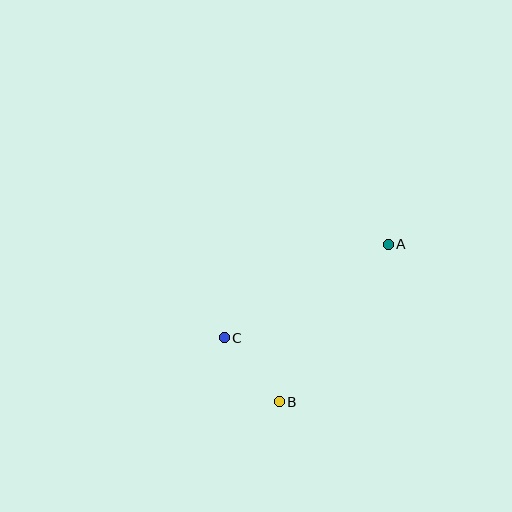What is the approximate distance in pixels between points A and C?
The distance between A and C is approximately 189 pixels.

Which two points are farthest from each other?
Points A and B are farthest from each other.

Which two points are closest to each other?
Points B and C are closest to each other.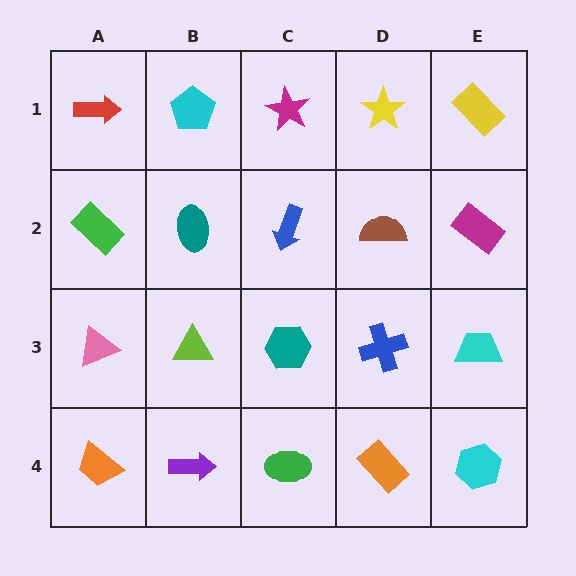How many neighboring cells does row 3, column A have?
3.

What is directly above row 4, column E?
A cyan trapezoid.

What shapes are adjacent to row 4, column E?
A cyan trapezoid (row 3, column E), an orange rectangle (row 4, column D).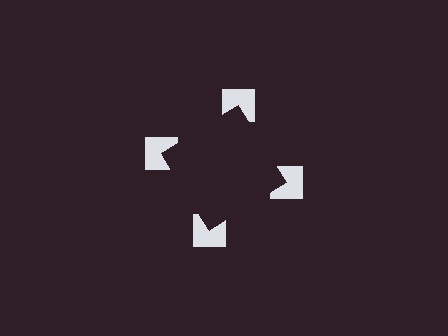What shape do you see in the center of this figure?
An illusory square — its edges are inferred from the aligned wedge cuts in the notched squares, not physically drawn.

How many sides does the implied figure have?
4 sides.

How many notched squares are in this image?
There are 4 — one at each vertex of the illusory square.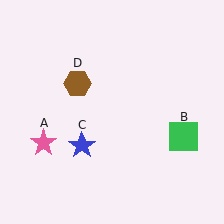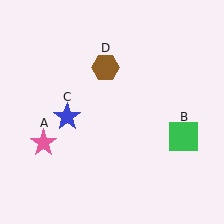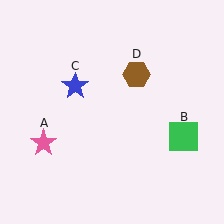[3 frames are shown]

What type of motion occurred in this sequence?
The blue star (object C), brown hexagon (object D) rotated clockwise around the center of the scene.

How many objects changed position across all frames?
2 objects changed position: blue star (object C), brown hexagon (object D).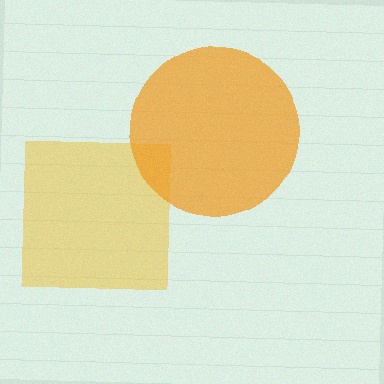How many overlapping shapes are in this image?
There are 2 overlapping shapes in the image.